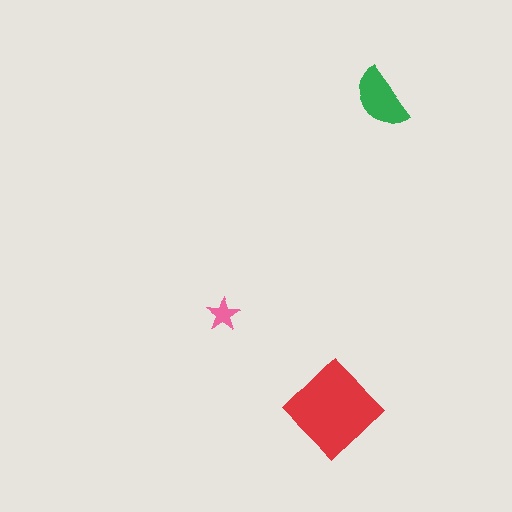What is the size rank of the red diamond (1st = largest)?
1st.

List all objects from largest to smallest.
The red diamond, the green semicircle, the pink star.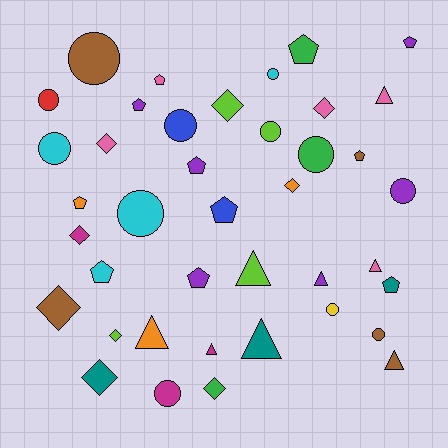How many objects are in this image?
There are 40 objects.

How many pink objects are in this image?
There are 5 pink objects.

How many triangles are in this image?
There are 8 triangles.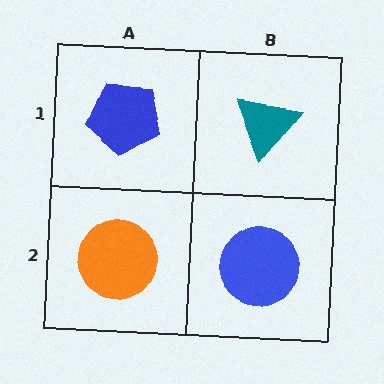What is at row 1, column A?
A blue pentagon.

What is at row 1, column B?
A teal triangle.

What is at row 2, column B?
A blue circle.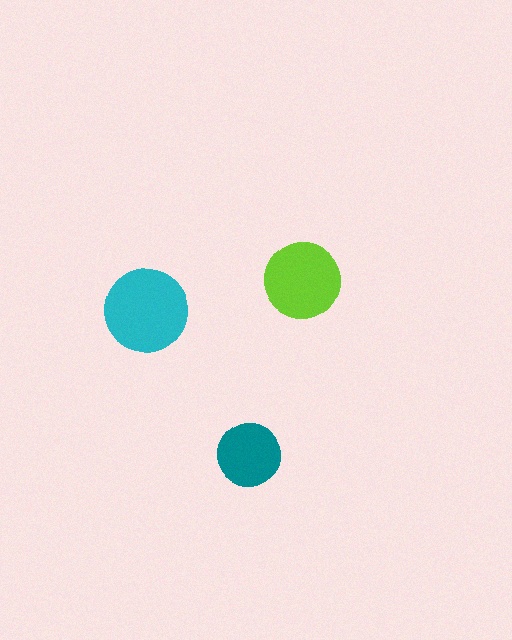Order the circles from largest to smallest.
the cyan one, the lime one, the teal one.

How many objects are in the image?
There are 3 objects in the image.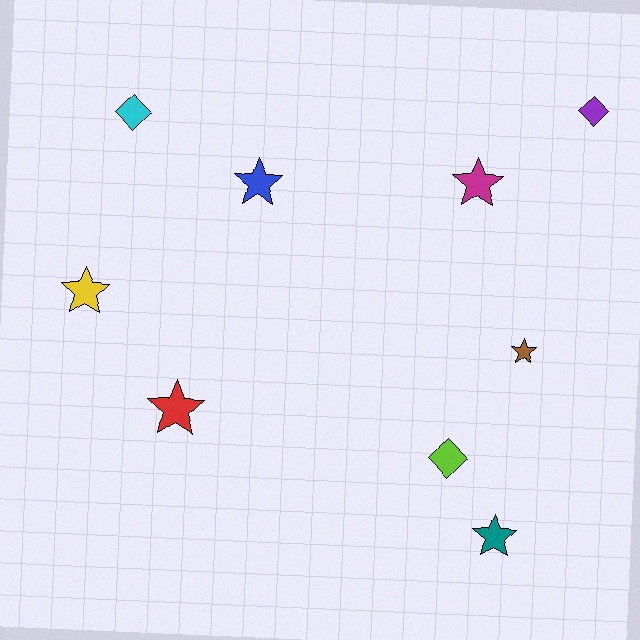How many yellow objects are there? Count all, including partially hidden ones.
There is 1 yellow object.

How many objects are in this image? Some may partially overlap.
There are 9 objects.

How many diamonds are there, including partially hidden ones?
There are 3 diamonds.